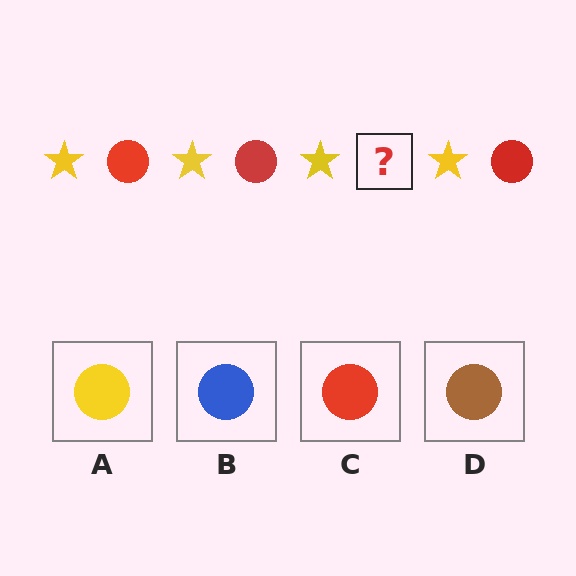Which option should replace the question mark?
Option C.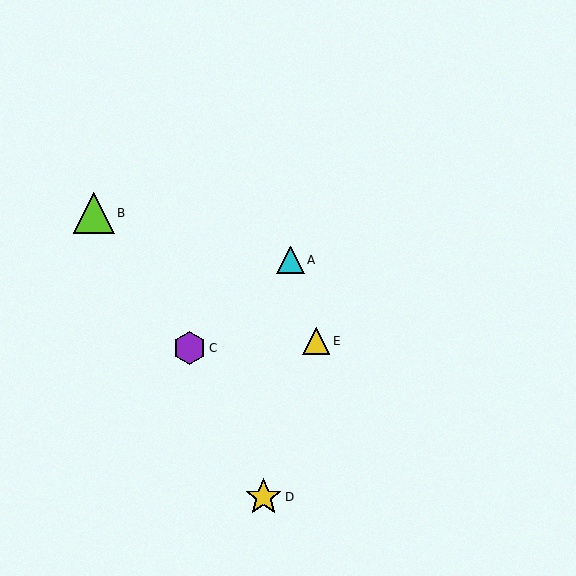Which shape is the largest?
The lime triangle (labeled B) is the largest.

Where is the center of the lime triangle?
The center of the lime triangle is at (94, 213).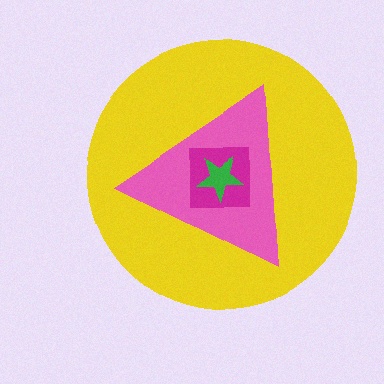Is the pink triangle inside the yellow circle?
Yes.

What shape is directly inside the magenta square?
The green star.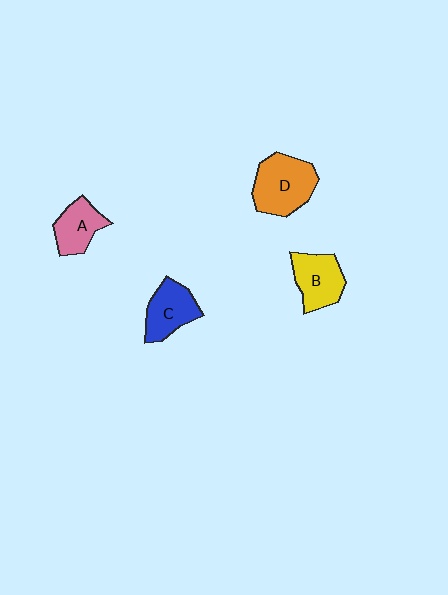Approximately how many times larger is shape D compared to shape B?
Approximately 1.3 times.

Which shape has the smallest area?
Shape A (pink).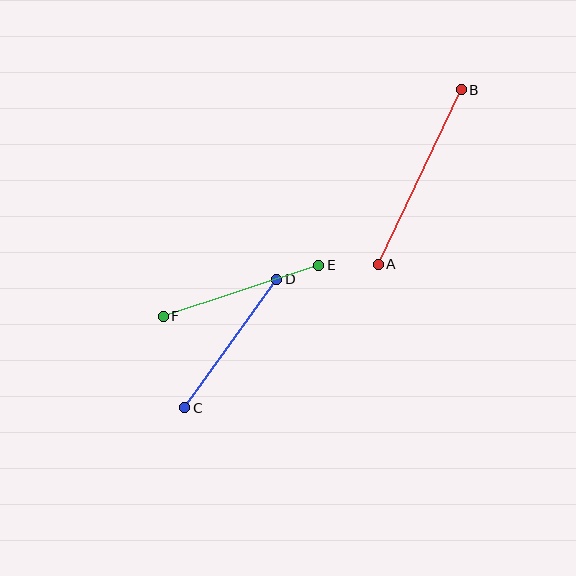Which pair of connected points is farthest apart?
Points A and B are farthest apart.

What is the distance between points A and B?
The distance is approximately 193 pixels.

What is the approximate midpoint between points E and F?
The midpoint is at approximately (241, 291) pixels.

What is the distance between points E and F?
The distance is approximately 163 pixels.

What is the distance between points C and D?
The distance is approximately 158 pixels.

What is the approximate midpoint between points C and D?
The midpoint is at approximately (231, 344) pixels.